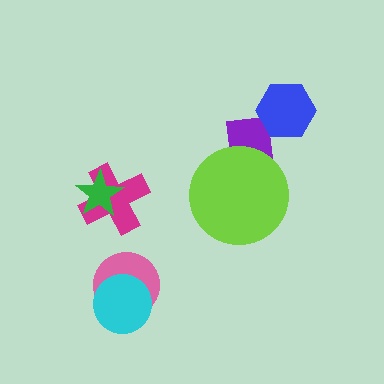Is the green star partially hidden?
No, no other shape covers it.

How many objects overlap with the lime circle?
1 object overlaps with the lime circle.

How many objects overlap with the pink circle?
1 object overlaps with the pink circle.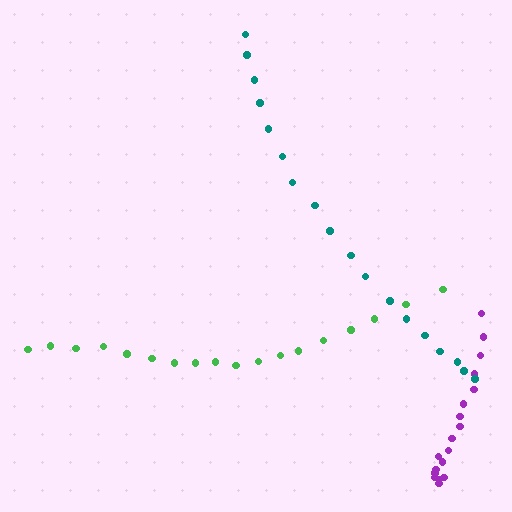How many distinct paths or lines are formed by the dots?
There are 3 distinct paths.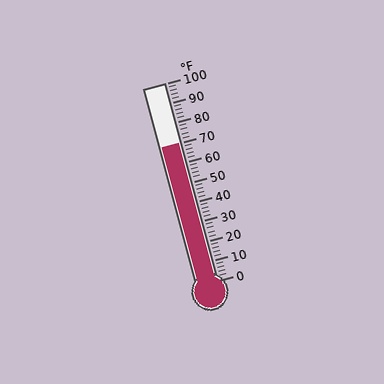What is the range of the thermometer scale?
The thermometer scale ranges from 0°F to 100°F.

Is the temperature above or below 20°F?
The temperature is above 20°F.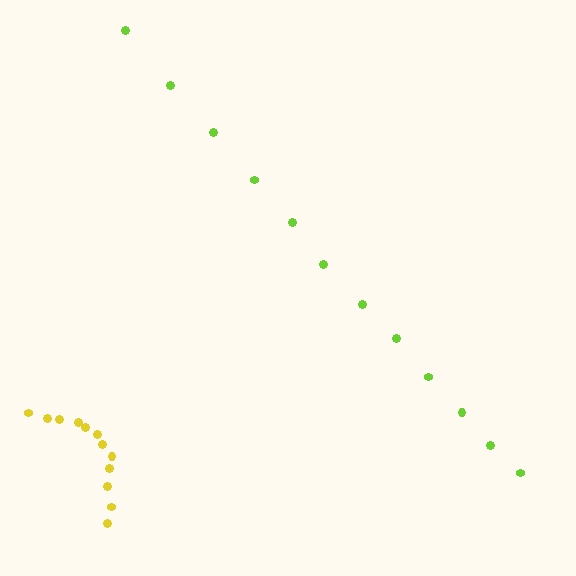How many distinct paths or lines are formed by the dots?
There are 2 distinct paths.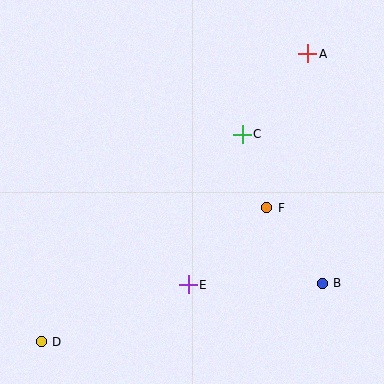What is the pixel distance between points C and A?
The distance between C and A is 104 pixels.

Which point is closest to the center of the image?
Point C at (242, 134) is closest to the center.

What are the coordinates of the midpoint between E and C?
The midpoint between E and C is at (215, 210).